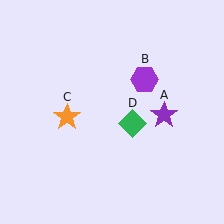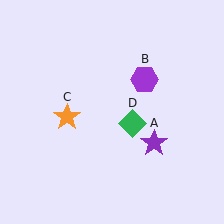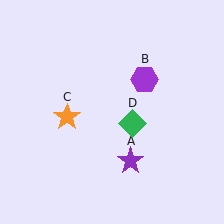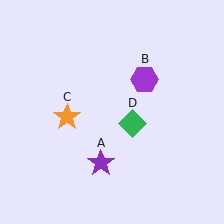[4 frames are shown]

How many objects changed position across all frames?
1 object changed position: purple star (object A).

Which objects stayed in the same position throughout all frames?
Purple hexagon (object B) and orange star (object C) and green diamond (object D) remained stationary.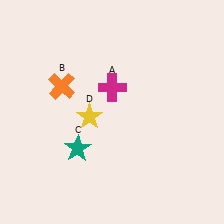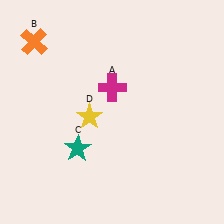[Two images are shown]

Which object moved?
The orange cross (B) moved up.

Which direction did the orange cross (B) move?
The orange cross (B) moved up.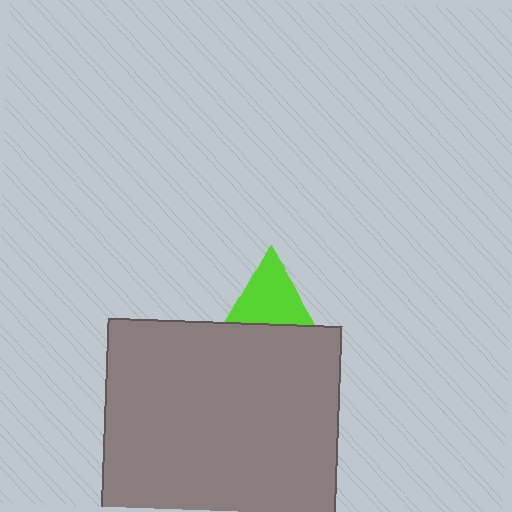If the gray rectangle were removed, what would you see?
You would see the complete lime triangle.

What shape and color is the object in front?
The object in front is a gray rectangle.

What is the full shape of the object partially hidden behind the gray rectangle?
The partially hidden object is a lime triangle.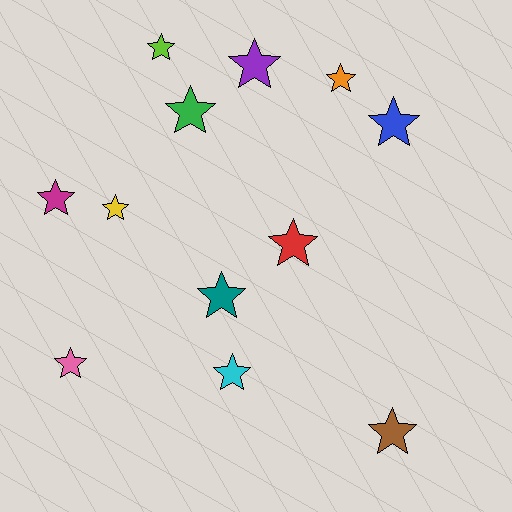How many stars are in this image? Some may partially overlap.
There are 12 stars.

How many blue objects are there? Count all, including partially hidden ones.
There is 1 blue object.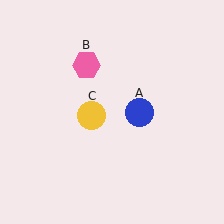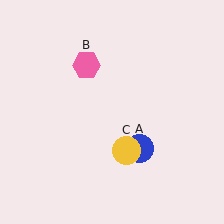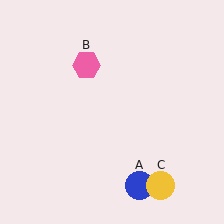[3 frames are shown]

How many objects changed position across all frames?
2 objects changed position: blue circle (object A), yellow circle (object C).